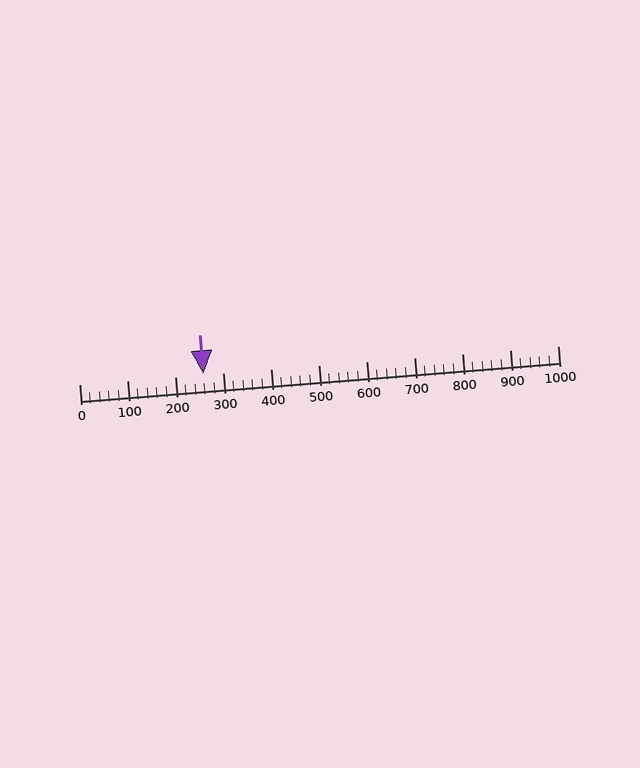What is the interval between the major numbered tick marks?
The major tick marks are spaced 100 units apart.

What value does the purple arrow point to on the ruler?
The purple arrow points to approximately 260.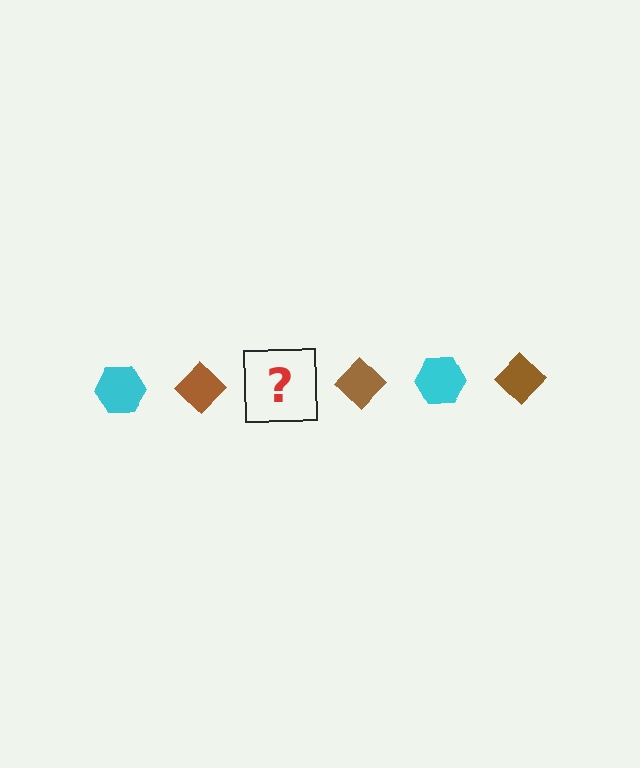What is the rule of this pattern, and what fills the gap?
The rule is that the pattern alternates between cyan hexagon and brown diamond. The gap should be filled with a cyan hexagon.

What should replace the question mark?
The question mark should be replaced with a cyan hexagon.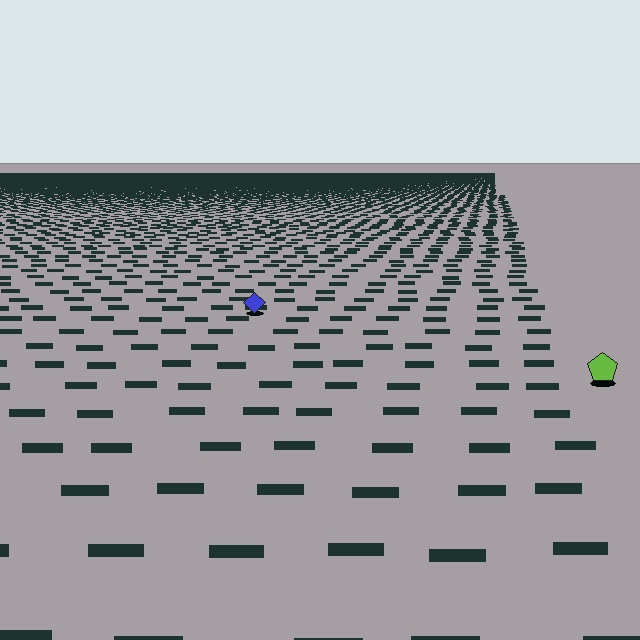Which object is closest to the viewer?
The lime pentagon is closest. The texture marks near it are larger and more spread out.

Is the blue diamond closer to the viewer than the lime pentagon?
No. The lime pentagon is closer — you can tell from the texture gradient: the ground texture is coarser near it.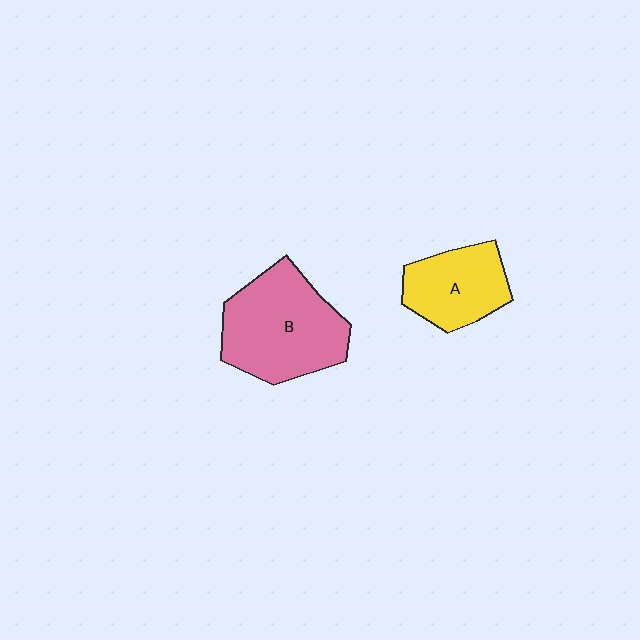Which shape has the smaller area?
Shape A (yellow).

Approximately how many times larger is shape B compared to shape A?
Approximately 1.6 times.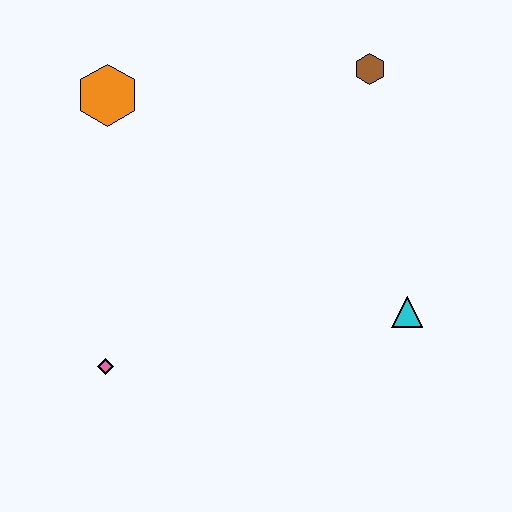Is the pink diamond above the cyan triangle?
No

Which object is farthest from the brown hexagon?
The pink diamond is farthest from the brown hexagon.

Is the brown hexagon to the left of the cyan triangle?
Yes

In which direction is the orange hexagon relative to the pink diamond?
The orange hexagon is above the pink diamond.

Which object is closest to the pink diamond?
The orange hexagon is closest to the pink diamond.